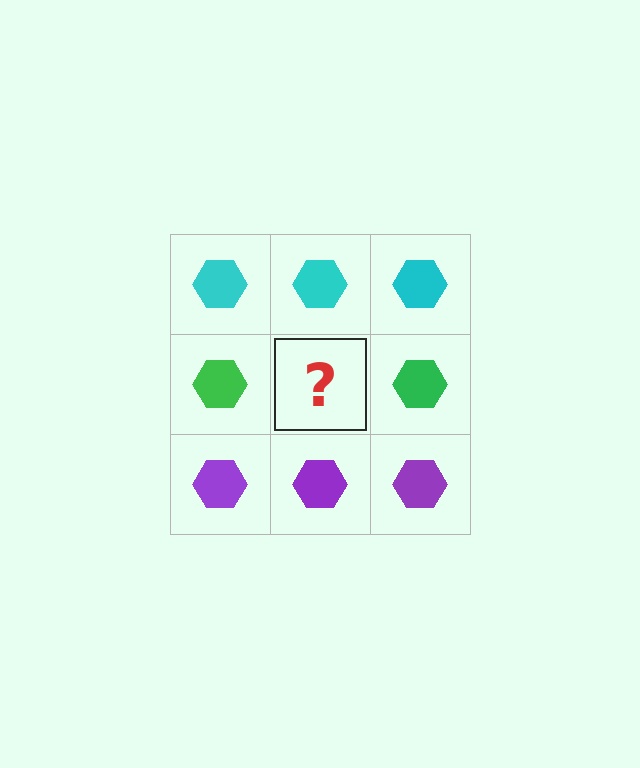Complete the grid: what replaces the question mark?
The question mark should be replaced with a green hexagon.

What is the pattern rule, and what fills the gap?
The rule is that each row has a consistent color. The gap should be filled with a green hexagon.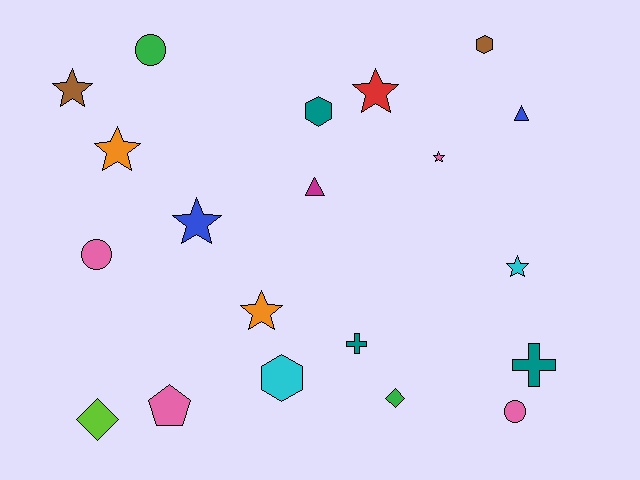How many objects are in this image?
There are 20 objects.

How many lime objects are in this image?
There is 1 lime object.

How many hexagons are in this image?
There are 3 hexagons.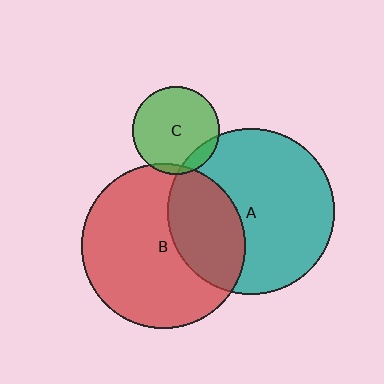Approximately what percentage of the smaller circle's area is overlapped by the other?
Approximately 5%.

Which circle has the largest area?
Circle A (teal).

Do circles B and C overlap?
Yes.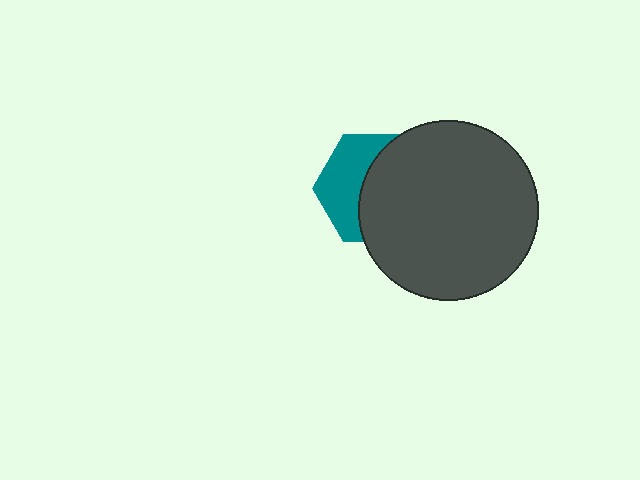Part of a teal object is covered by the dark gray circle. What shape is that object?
It is a hexagon.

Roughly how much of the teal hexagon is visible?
A small part of it is visible (roughly 43%).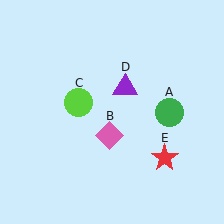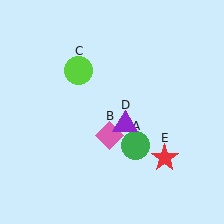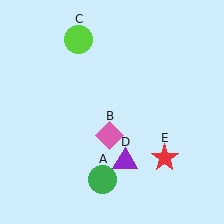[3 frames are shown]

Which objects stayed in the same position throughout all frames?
Pink diamond (object B) and red star (object E) remained stationary.